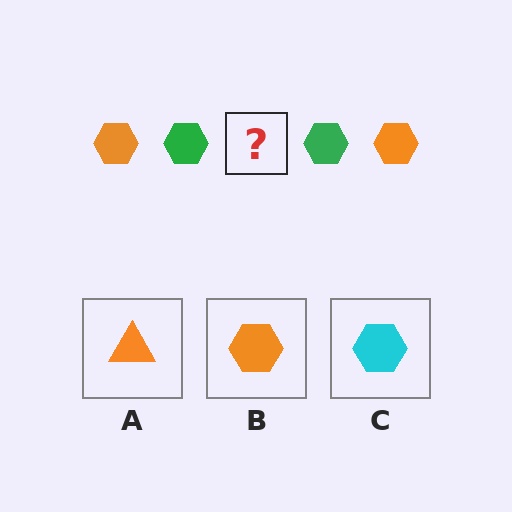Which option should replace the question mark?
Option B.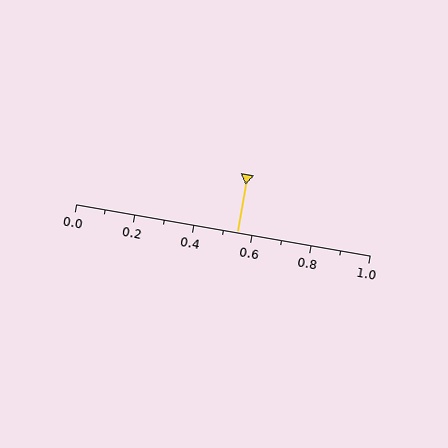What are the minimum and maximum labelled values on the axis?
The axis runs from 0.0 to 1.0.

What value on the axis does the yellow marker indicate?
The marker indicates approximately 0.55.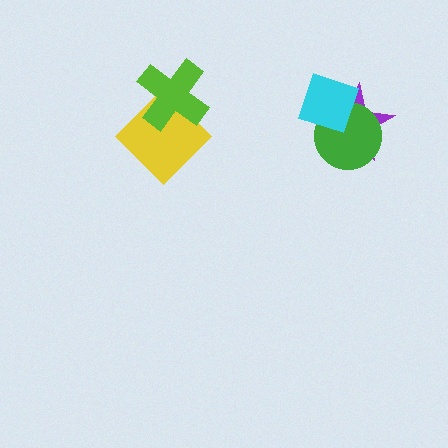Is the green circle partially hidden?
Yes, it is partially covered by another shape.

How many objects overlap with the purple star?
2 objects overlap with the purple star.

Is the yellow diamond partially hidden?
Yes, it is partially covered by another shape.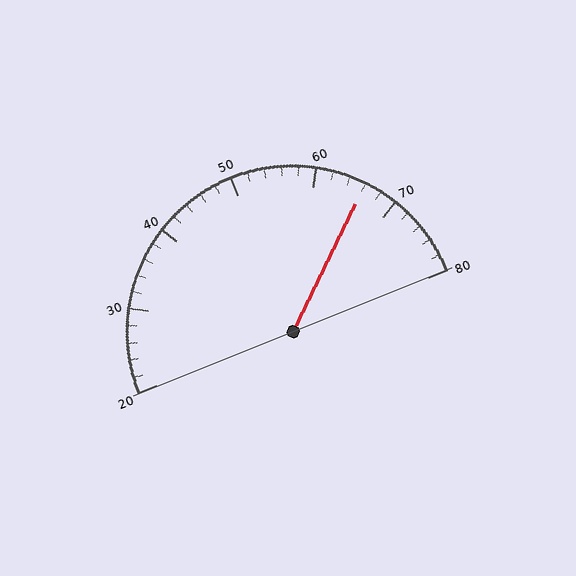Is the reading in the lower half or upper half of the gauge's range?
The reading is in the upper half of the range (20 to 80).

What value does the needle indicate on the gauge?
The needle indicates approximately 66.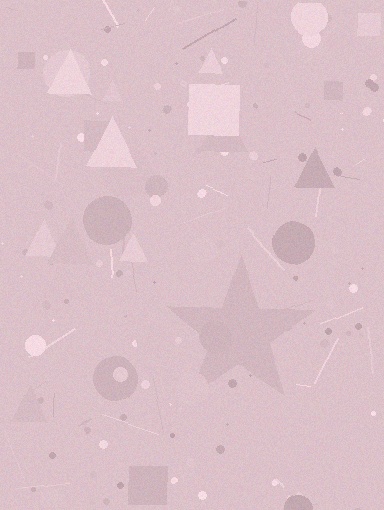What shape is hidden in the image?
A star is hidden in the image.